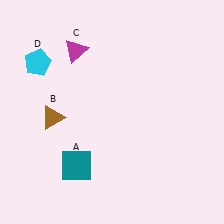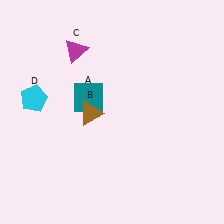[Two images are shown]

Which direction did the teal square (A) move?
The teal square (A) moved up.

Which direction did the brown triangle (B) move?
The brown triangle (B) moved right.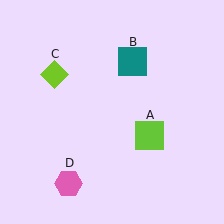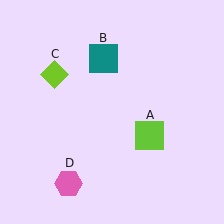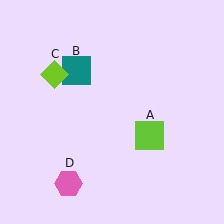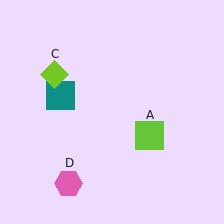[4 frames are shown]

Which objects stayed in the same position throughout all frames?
Lime square (object A) and lime diamond (object C) and pink hexagon (object D) remained stationary.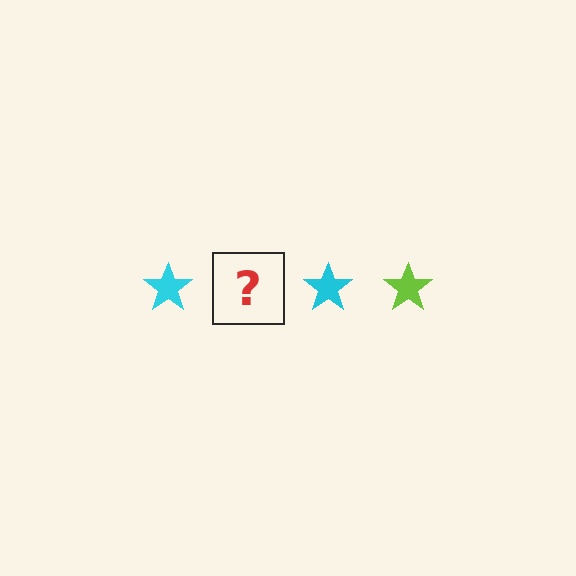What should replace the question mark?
The question mark should be replaced with a lime star.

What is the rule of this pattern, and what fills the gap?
The rule is that the pattern cycles through cyan, lime stars. The gap should be filled with a lime star.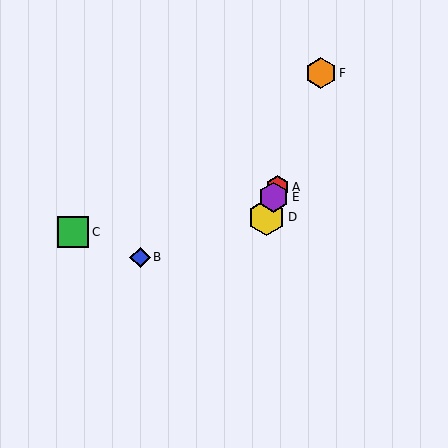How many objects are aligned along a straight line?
4 objects (A, D, E, F) are aligned along a straight line.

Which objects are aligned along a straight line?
Objects A, D, E, F are aligned along a straight line.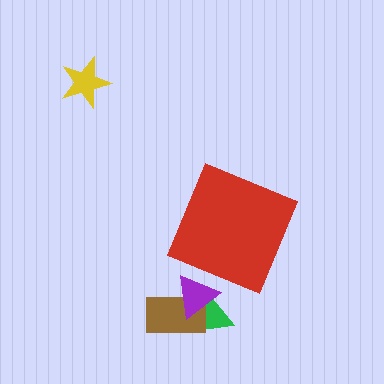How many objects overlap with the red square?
0 objects overlap with the red square.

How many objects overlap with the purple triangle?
2 objects overlap with the purple triangle.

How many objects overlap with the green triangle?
2 objects overlap with the green triangle.